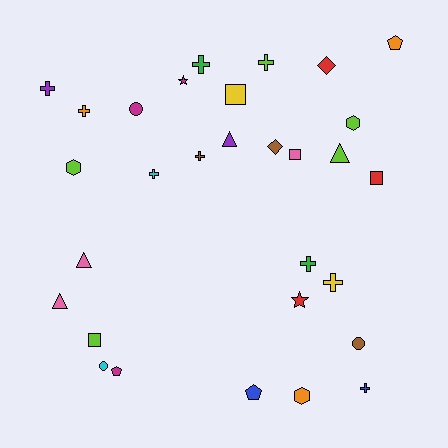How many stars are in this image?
There are 2 stars.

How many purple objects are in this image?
There are 2 purple objects.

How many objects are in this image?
There are 30 objects.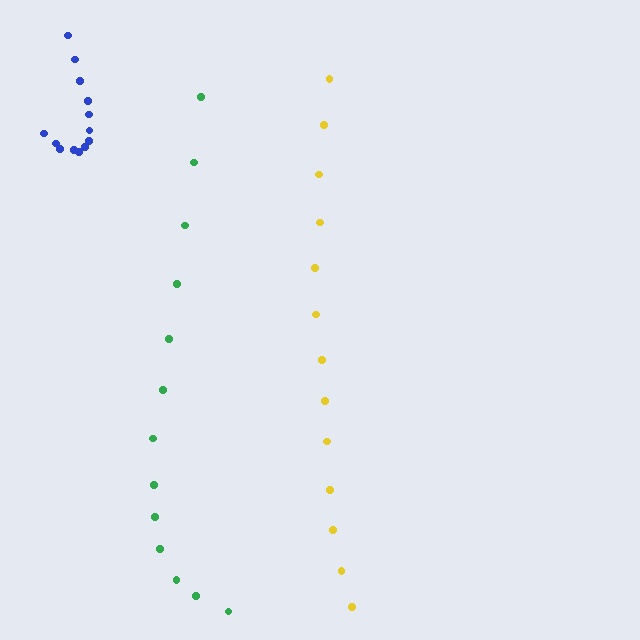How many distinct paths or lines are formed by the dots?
There are 3 distinct paths.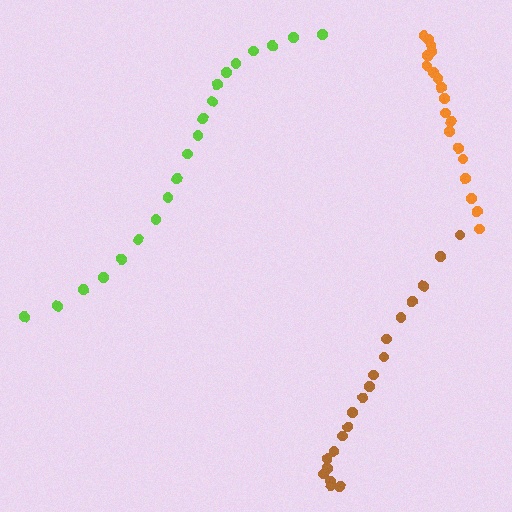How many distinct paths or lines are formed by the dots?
There are 3 distinct paths.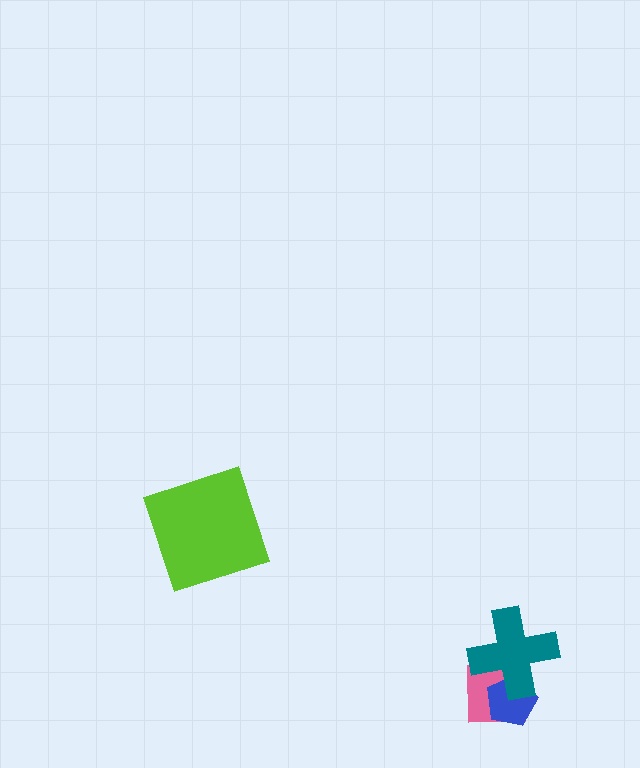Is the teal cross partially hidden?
No, no other shape covers it.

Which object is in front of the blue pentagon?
The teal cross is in front of the blue pentagon.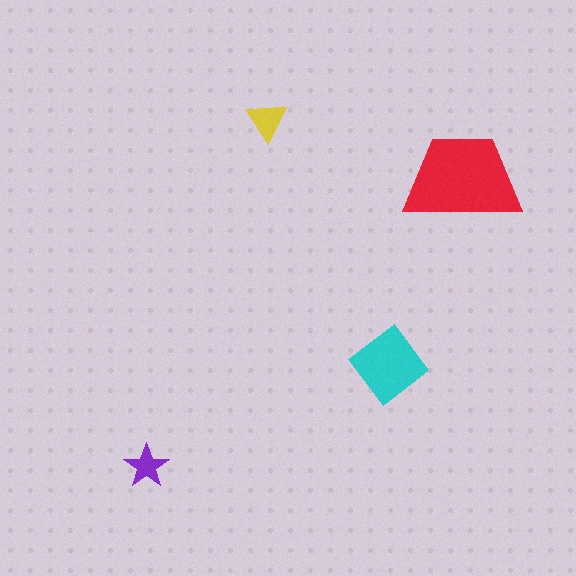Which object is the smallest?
The purple star.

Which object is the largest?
The red trapezoid.